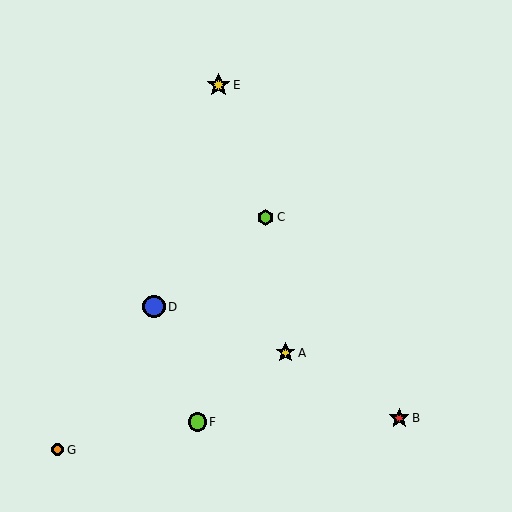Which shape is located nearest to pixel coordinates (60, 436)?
The orange circle (labeled G) at (58, 450) is nearest to that location.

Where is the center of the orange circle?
The center of the orange circle is at (58, 450).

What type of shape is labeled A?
Shape A is a yellow star.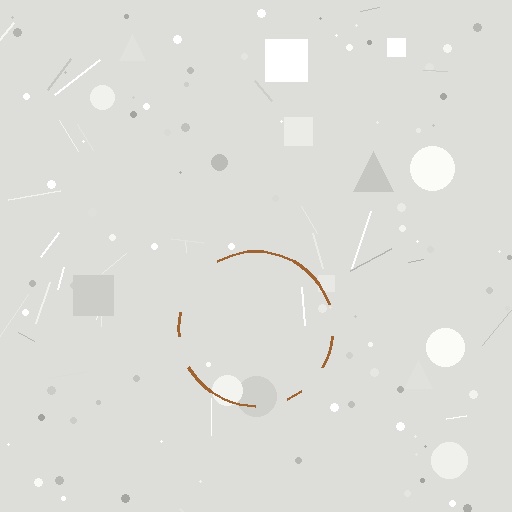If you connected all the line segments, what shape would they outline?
They would outline a circle.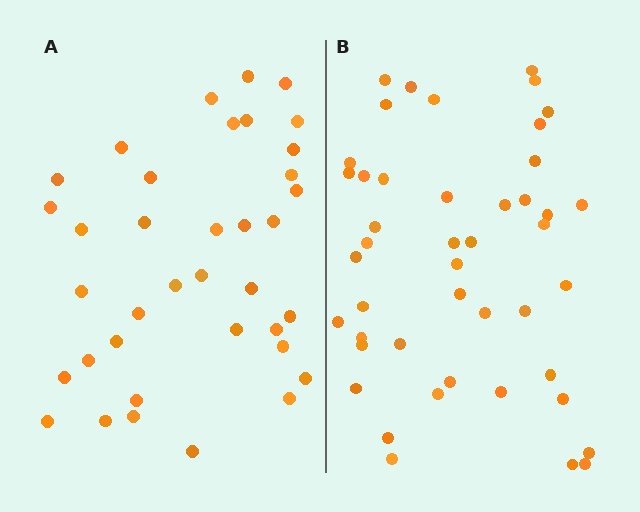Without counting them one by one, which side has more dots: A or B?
Region B (the right region) has more dots.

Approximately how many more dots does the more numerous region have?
Region B has roughly 8 or so more dots than region A.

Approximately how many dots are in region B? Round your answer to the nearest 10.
About 40 dots. (The exact count is 45, which rounds to 40.)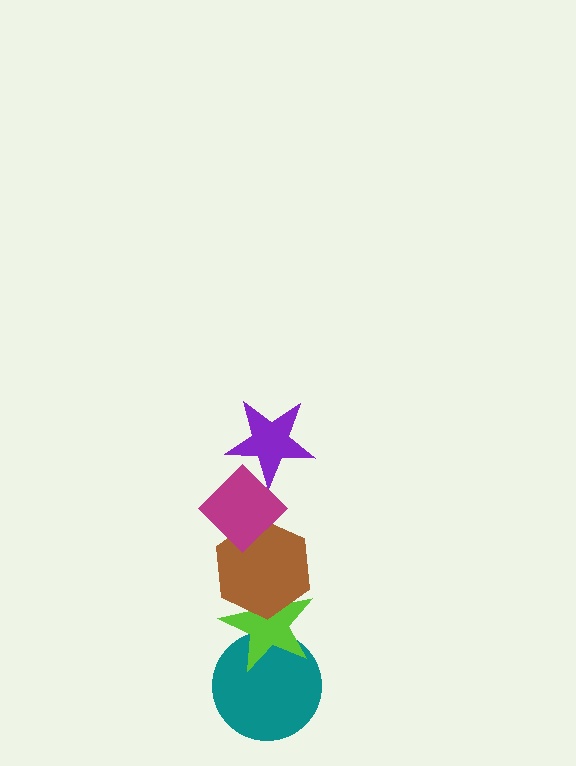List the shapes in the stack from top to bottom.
From top to bottom: the purple star, the magenta diamond, the brown hexagon, the lime star, the teal circle.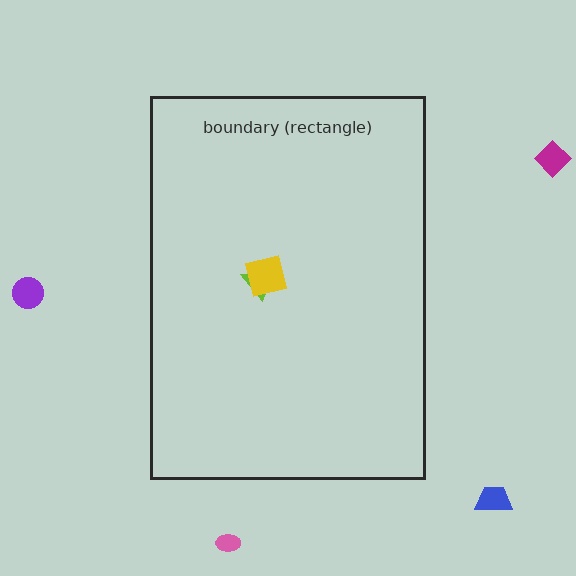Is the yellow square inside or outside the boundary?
Inside.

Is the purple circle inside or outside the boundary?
Outside.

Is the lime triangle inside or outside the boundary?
Inside.